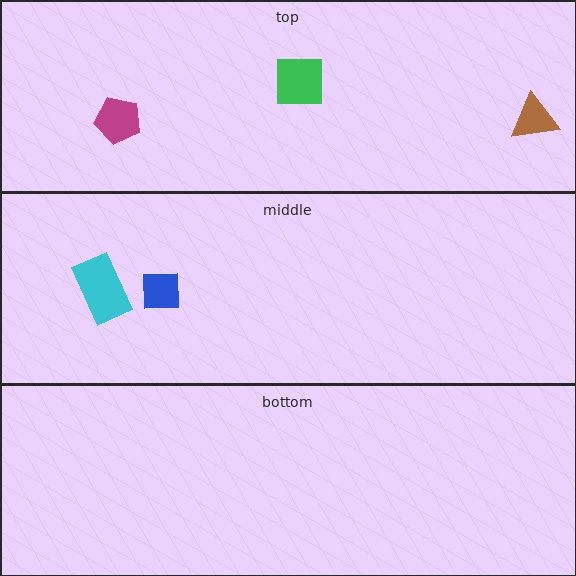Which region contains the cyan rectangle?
The middle region.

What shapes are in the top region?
The magenta pentagon, the green square, the brown triangle.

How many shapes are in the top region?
3.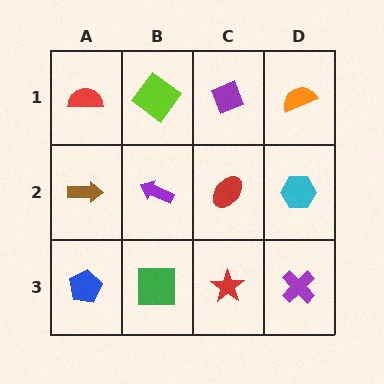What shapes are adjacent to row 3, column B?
A purple arrow (row 2, column B), a blue pentagon (row 3, column A), a red star (row 3, column C).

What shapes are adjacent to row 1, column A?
A brown arrow (row 2, column A), a lime diamond (row 1, column B).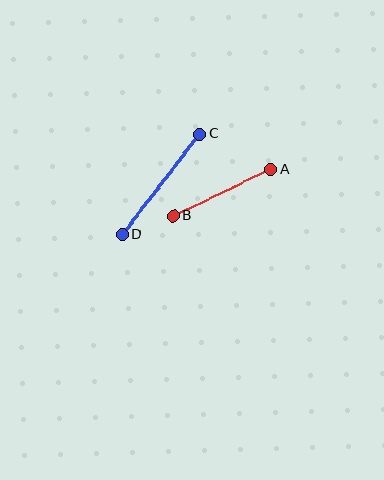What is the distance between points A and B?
The distance is approximately 108 pixels.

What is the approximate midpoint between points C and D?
The midpoint is at approximately (161, 184) pixels.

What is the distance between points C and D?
The distance is approximately 127 pixels.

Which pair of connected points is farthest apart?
Points C and D are farthest apart.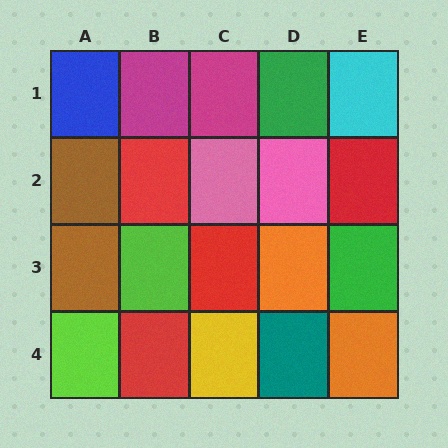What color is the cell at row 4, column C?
Yellow.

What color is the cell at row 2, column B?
Red.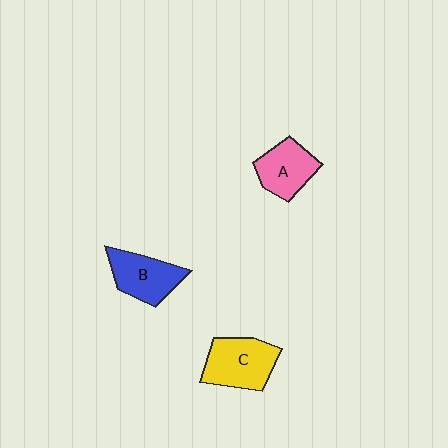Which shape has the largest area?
Shape C (yellow).